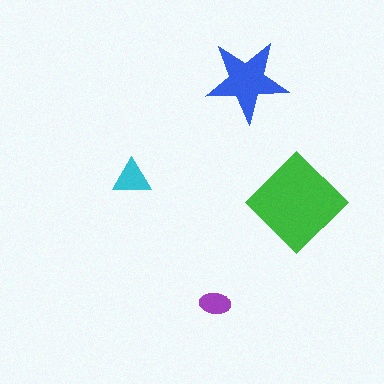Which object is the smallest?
The purple ellipse.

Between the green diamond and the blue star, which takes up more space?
The green diamond.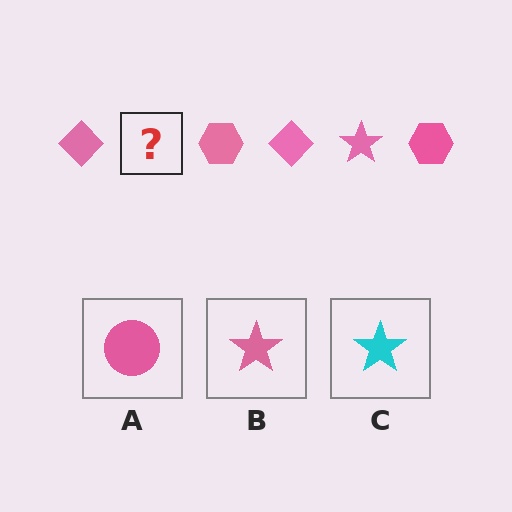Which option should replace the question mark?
Option B.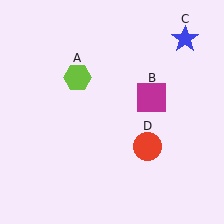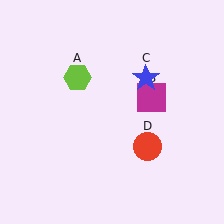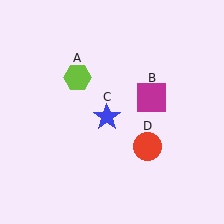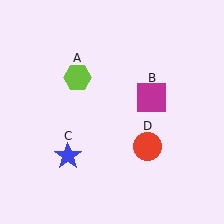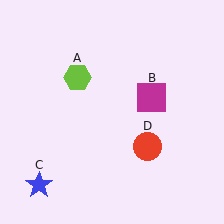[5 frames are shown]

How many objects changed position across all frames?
1 object changed position: blue star (object C).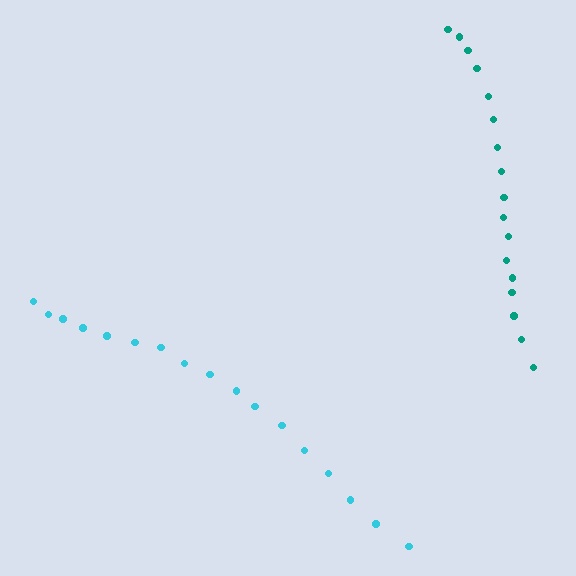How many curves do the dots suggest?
There are 2 distinct paths.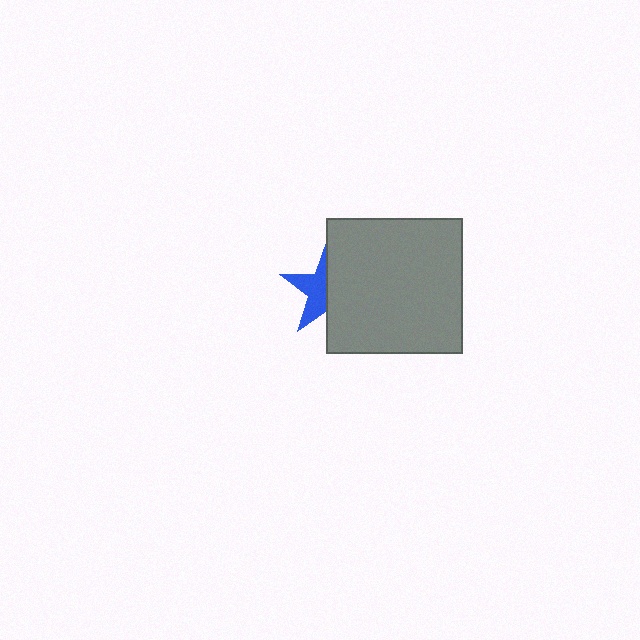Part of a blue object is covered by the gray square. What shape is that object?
It is a star.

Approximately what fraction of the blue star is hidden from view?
Roughly 54% of the blue star is hidden behind the gray square.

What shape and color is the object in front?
The object in front is a gray square.